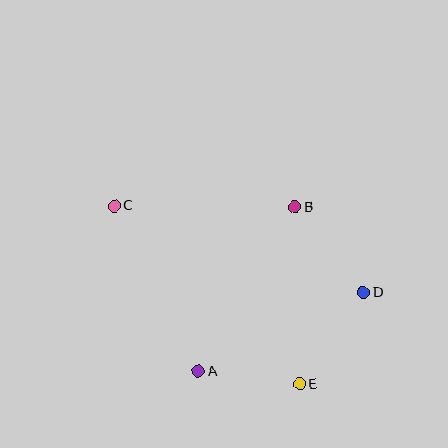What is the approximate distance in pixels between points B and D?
The distance between B and D is approximately 110 pixels.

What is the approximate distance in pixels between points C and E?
The distance between C and E is approximately 257 pixels.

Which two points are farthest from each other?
Points C and D are farthest from each other.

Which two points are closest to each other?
Points A and E are closest to each other.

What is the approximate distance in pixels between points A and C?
The distance between A and C is approximately 185 pixels.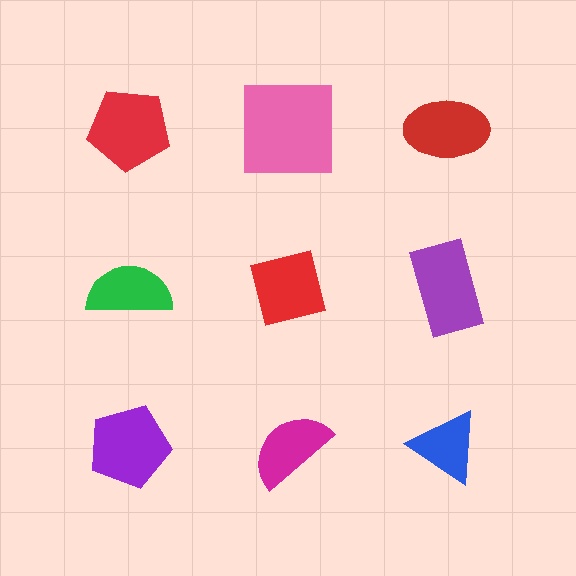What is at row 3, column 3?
A blue triangle.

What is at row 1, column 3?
A red ellipse.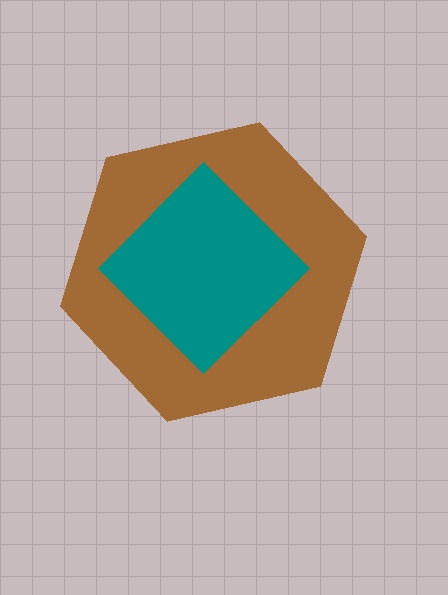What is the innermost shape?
The teal diamond.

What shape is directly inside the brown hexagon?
The teal diamond.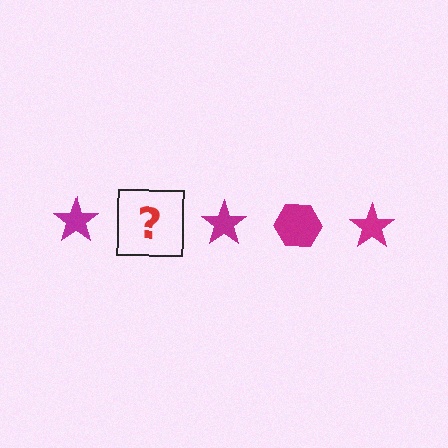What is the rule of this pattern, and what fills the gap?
The rule is that the pattern cycles through star, hexagon shapes in magenta. The gap should be filled with a magenta hexagon.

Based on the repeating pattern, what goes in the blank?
The blank should be a magenta hexagon.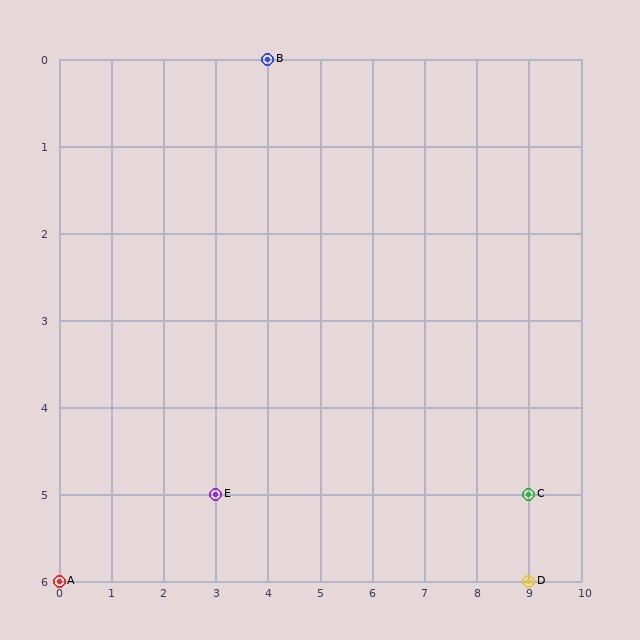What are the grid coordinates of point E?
Point E is at grid coordinates (3, 5).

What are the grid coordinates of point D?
Point D is at grid coordinates (9, 6).